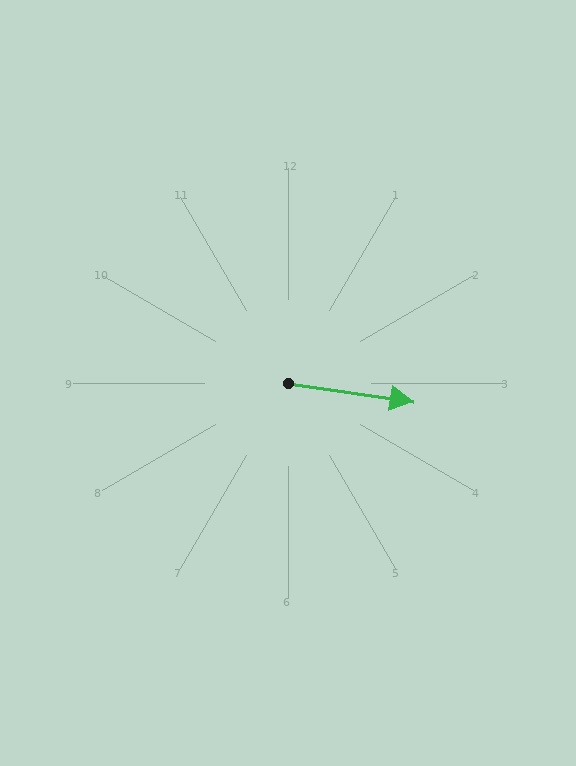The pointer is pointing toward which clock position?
Roughly 3 o'clock.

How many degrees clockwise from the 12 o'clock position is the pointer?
Approximately 98 degrees.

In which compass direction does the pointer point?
East.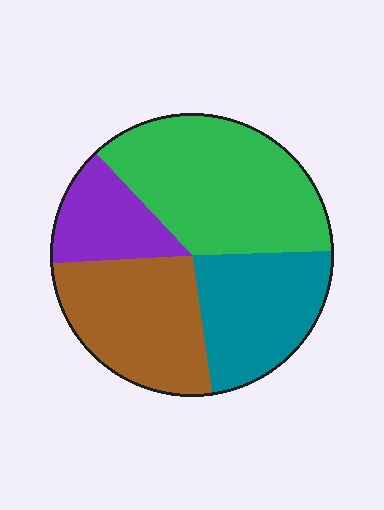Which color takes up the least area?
Purple, at roughly 15%.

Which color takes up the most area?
Green, at roughly 35%.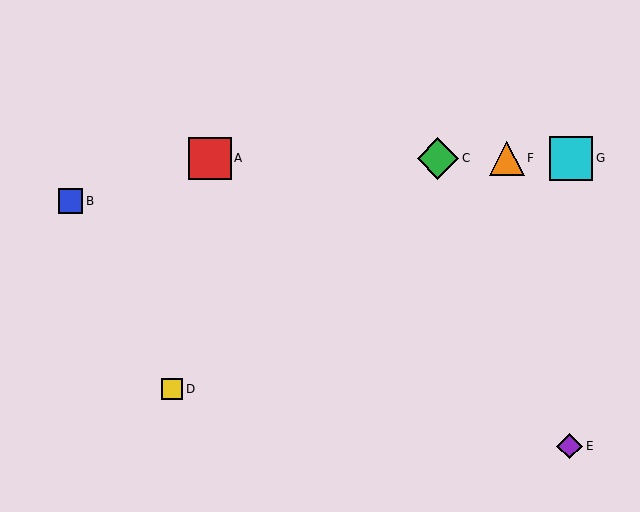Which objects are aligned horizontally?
Objects A, C, F, G are aligned horizontally.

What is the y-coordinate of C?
Object C is at y≈158.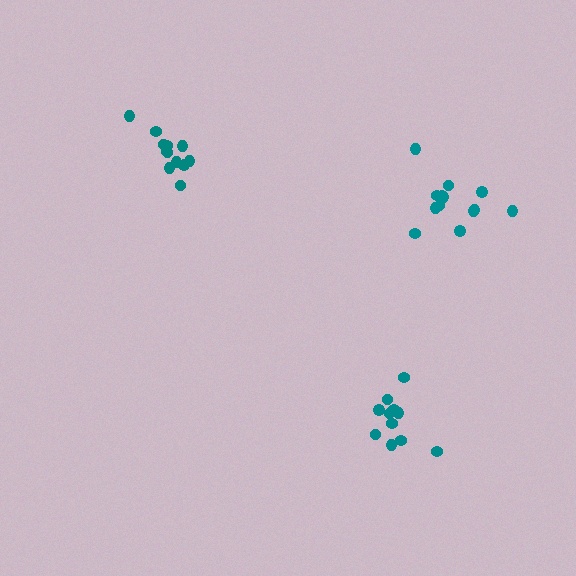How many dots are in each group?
Group 1: 13 dots, Group 2: 11 dots, Group 3: 12 dots (36 total).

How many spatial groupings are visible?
There are 3 spatial groupings.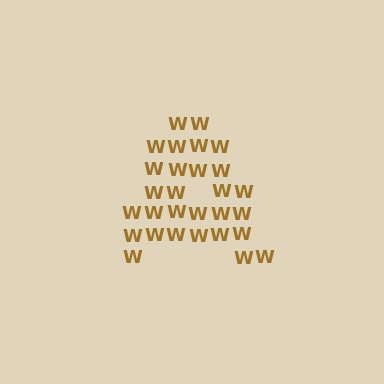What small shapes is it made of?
It is made of small letter W's.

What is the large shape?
The large shape is the letter A.